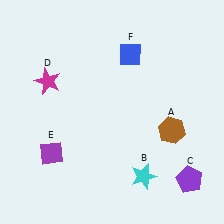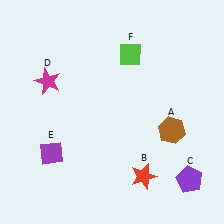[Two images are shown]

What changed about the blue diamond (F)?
In Image 1, F is blue. In Image 2, it changed to lime.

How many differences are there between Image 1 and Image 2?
There are 2 differences between the two images.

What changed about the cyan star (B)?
In Image 1, B is cyan. In Image 2, it changed to red.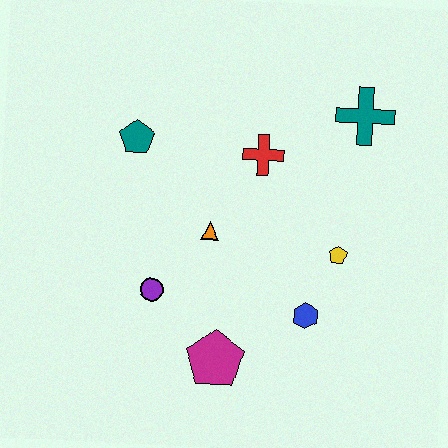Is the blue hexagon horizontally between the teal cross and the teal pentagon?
Yes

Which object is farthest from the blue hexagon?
The teal pentagon is farthest from the blue hexagon.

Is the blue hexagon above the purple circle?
No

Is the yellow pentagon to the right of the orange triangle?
Yes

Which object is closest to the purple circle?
The orange triangle is closest to the purple circle.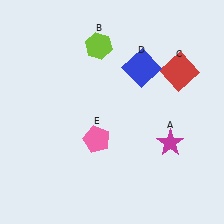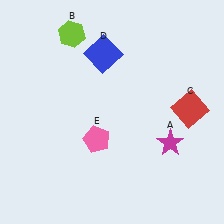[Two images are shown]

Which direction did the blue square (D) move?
The blue square (D) moved left.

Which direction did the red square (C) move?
The red square (C) moved down.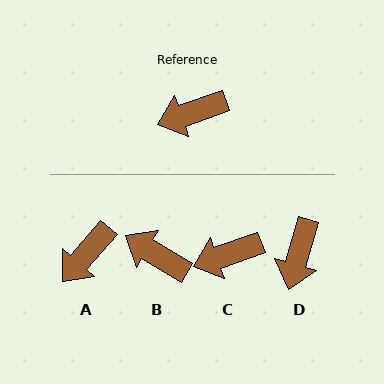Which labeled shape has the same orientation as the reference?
C.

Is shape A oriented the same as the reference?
No, it is off by about 30 degrees.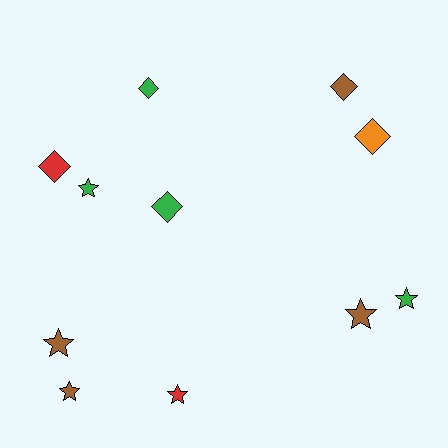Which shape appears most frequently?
Star, with 6 objects.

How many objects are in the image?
There are 11 objects.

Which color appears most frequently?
Green, with 4 objects.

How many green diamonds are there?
There are 2 green diamonds.